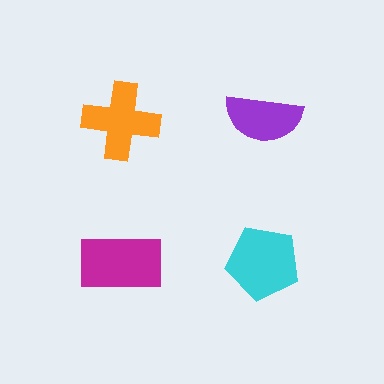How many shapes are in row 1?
2 shapes.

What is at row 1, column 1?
An orange cross.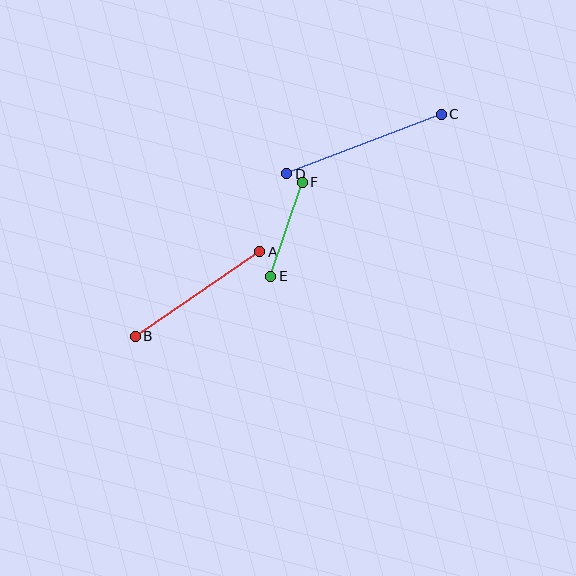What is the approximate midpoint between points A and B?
The midpoint is at approximately (197, 294) pixels.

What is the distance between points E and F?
The distance is approximately 99 pixels.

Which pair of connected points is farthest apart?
Points C and D are farthest apart.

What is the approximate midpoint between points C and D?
The midpoint is at approximately (364, 144) pixels.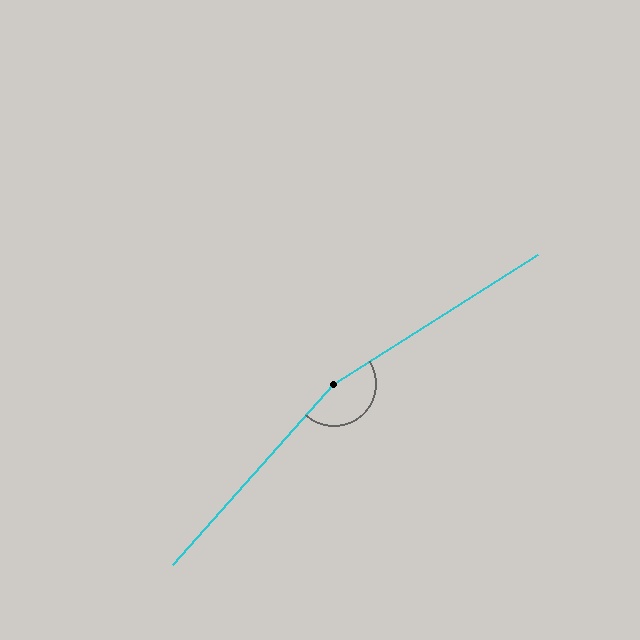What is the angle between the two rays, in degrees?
Approximately 164 degrees.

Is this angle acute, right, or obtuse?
It is obtuse.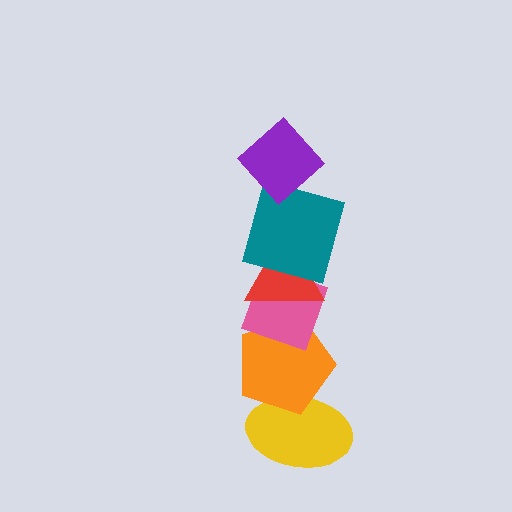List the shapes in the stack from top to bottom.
From top to bottom: the purple diamond, the teal square, the red triangle, the pink diamond, the orange pentagon, the yellow ellipse.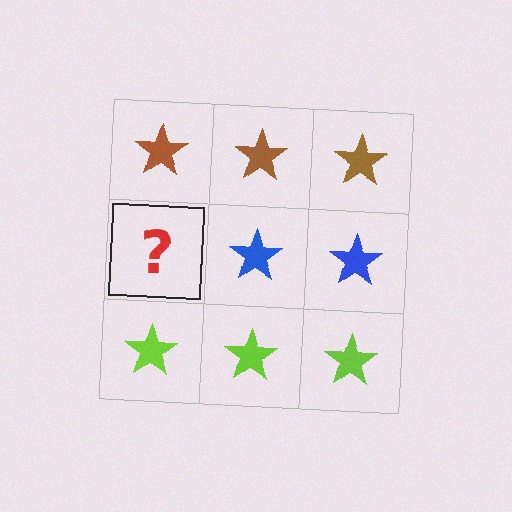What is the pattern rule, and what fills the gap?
The rule is that each row has a consistent color. The gap should be filled with a blue star.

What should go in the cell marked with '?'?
The missing cell should contain a blue star.